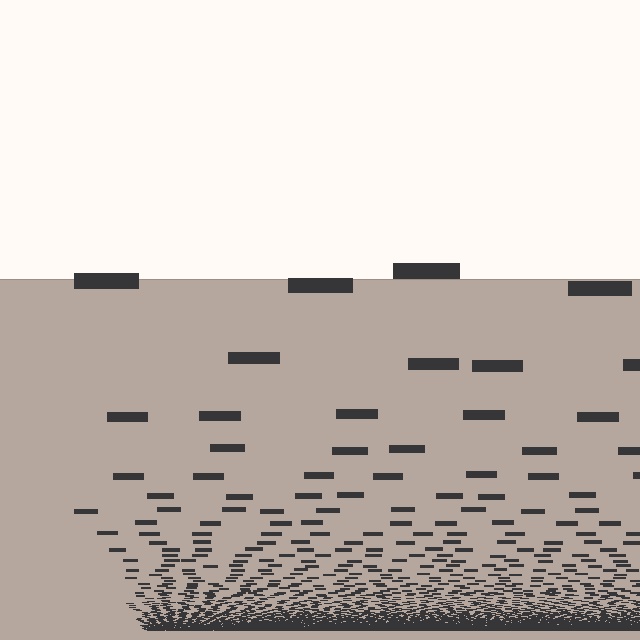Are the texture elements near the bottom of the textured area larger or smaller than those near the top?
Smaller. The gradient is inverted — elements near the bottom are smaller and denser.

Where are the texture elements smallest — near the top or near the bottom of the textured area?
Near the bottom.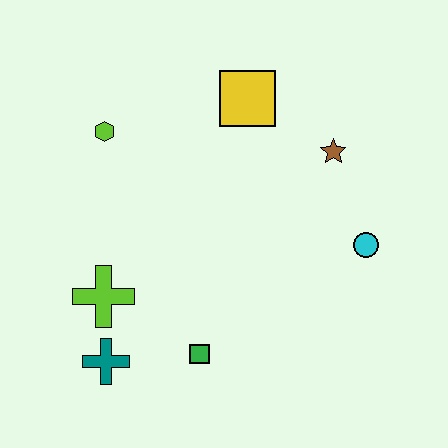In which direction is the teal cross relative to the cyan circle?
The teal cross is to the left of the cyan circle.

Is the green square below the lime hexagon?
Yes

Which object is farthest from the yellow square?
The teal cross is farthest from the yellow square.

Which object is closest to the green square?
The teal cross is closest to the green square.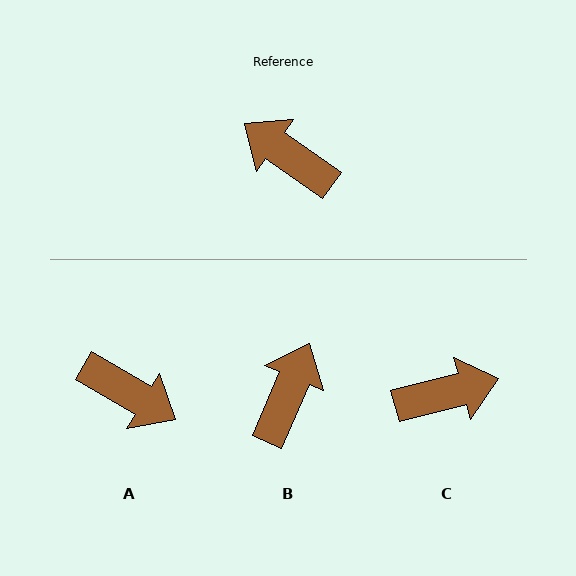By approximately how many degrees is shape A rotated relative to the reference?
Approximately 175 degrees clockwise.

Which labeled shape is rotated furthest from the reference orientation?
A, about 175 degrees away.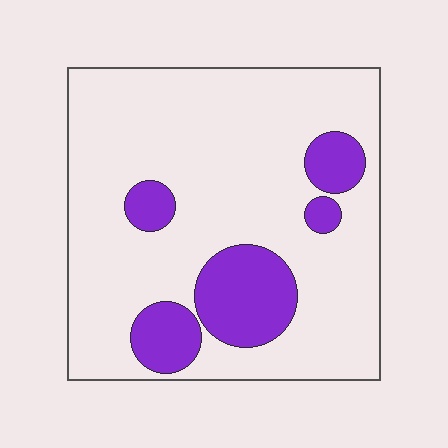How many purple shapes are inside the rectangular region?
5.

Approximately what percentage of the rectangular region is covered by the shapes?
Approximately 20%.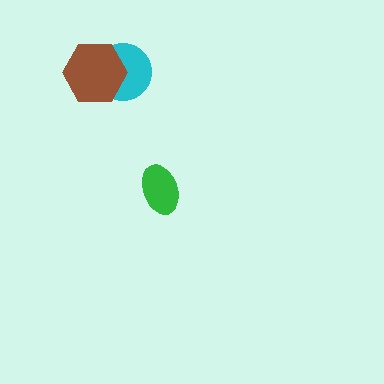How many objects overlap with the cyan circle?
1 object overlaps with the cyan circle.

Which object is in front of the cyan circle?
The brown hexagon is in front of the cyan circle.